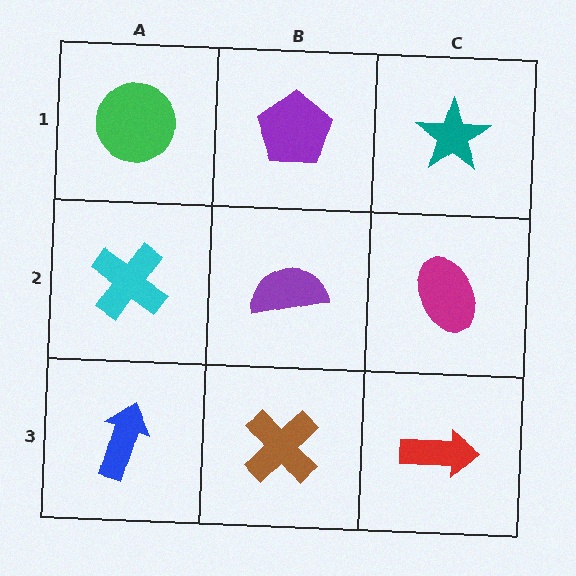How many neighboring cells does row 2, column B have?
4.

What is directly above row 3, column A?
A cyan cross.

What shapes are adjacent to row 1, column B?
A purple semicircle (row 2, column B), a green circle (row 1, column A), a teal star (row 1, column C).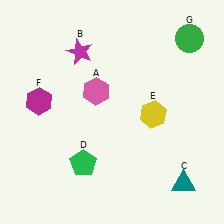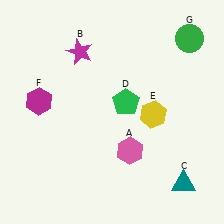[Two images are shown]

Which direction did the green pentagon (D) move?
The green pentagon (D) moved up.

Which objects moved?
The objects that moved are: the pink hexagon (A), the green pentagon (D).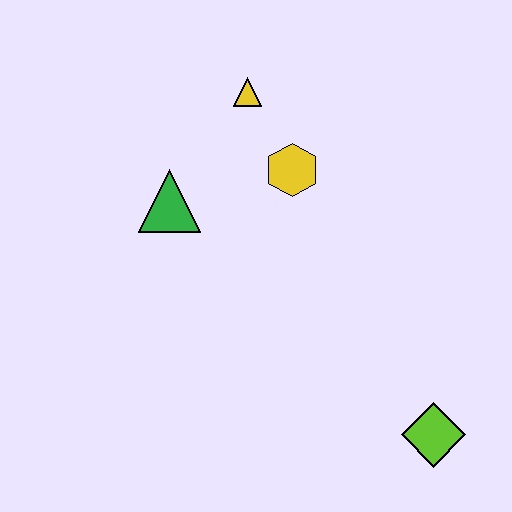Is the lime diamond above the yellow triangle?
No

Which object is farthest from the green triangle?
The lime diamond is farthest from the green triangle.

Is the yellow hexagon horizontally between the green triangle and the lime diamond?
Yes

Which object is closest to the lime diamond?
The yellow hexagon is closest to the lime diamond.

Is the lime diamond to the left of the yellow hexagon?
No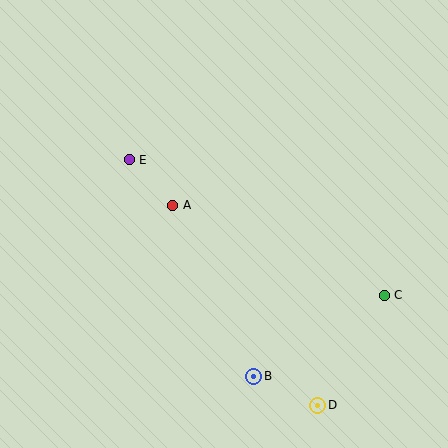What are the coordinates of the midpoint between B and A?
The midpoint between B and A is at (213, 291).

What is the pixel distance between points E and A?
The distance between E and A is 63 pixels.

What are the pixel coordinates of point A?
Point A is at (173, 205).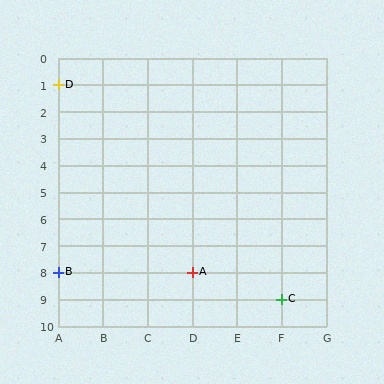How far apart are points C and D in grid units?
Points C and D are 5 columns and 8 rows apart (about 9.4 grid units diagonally).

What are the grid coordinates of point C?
Point C is at grid coordinates (F, 9).